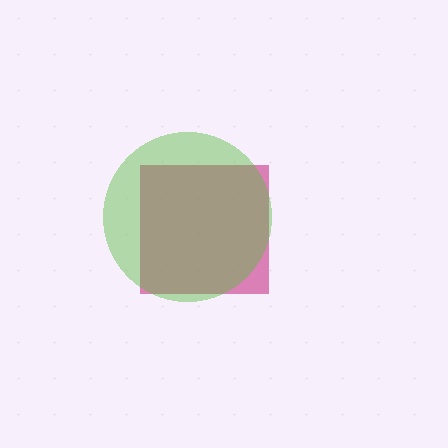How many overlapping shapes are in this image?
There are 2 overlapping shapes in the image.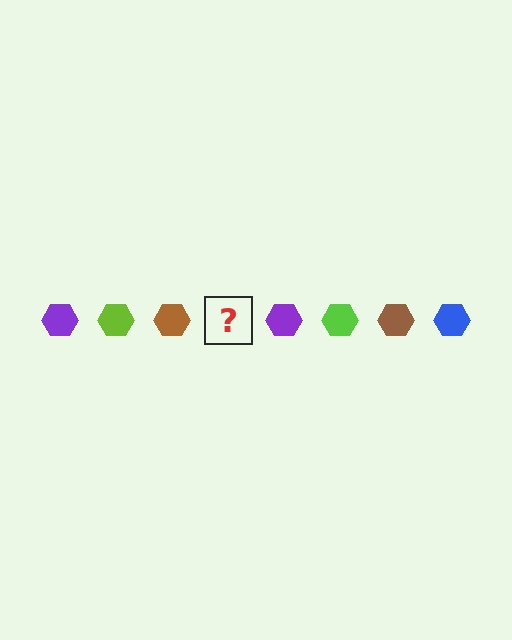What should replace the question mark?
The question mark should be replaced with a blue hexagon.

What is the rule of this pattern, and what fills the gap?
The rule is that the pattern cycles through purple, lime, brown, blue hexagons. The gap should be filled with a blue hexagon.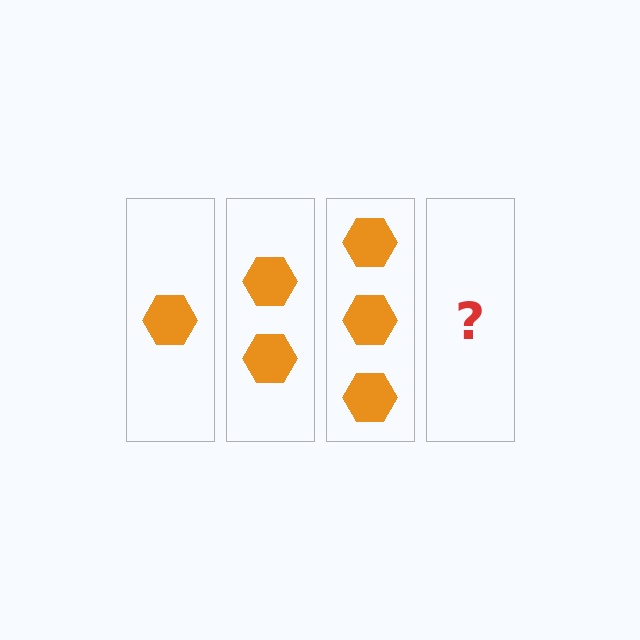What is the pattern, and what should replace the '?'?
The pattern is that each step adds one more hexagon. The '?' should be 4 hexagons.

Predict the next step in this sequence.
The next step is 4 hexagons.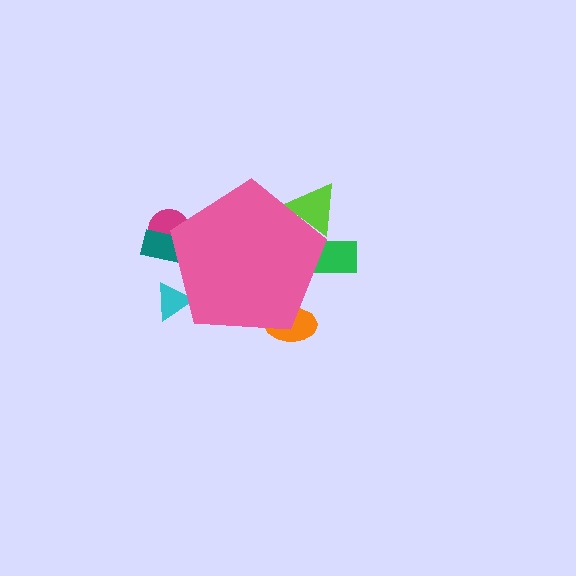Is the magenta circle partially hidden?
Yes, the magenta circle is partially hidden behind the pink pentagon.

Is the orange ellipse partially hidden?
Yes, the orange ellipse is partially hidden behind the pink pentagon.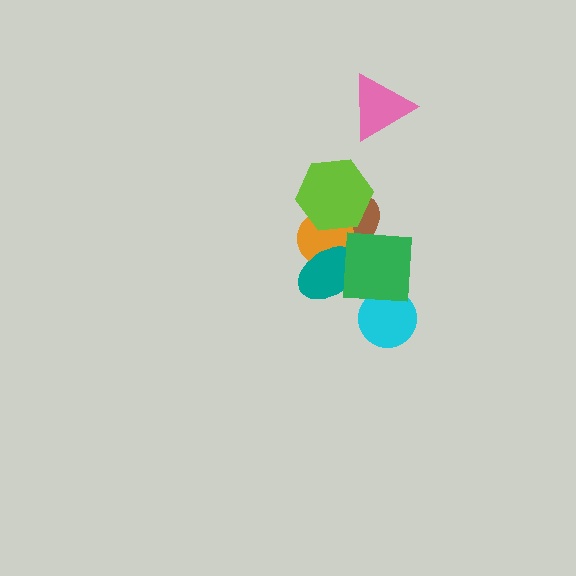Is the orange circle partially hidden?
Yes, it is partially covered by another shape.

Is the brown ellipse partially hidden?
Yes, it is partially covered by another shape.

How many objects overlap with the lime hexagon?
2 objects overlap with the lime hexagon.